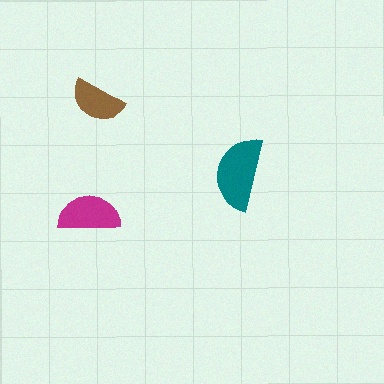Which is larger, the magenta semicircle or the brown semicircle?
The magenta one.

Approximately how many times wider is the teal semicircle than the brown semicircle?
About 1.5 times wider.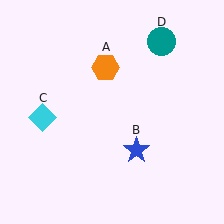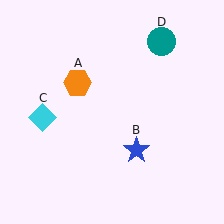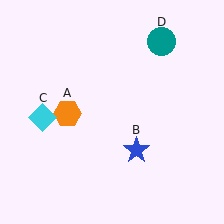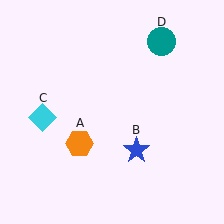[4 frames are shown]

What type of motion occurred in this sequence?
The orange hexagon (object A) rotated counterclockwise around the center of the scene.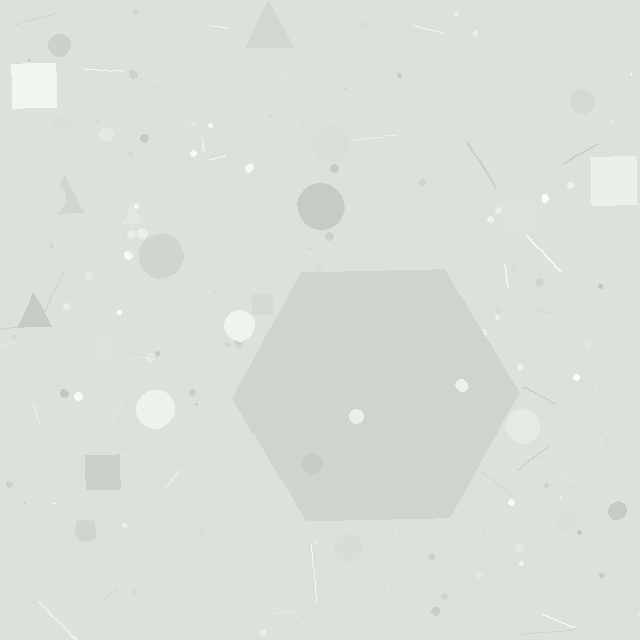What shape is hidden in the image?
A hexagon is hidden in the image.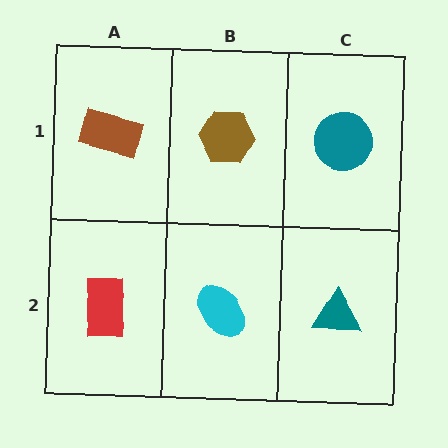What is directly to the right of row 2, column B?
A teal triangle.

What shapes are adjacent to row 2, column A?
A brown rectangle (row 1, column A), a cyan ellipse (row 2, column B).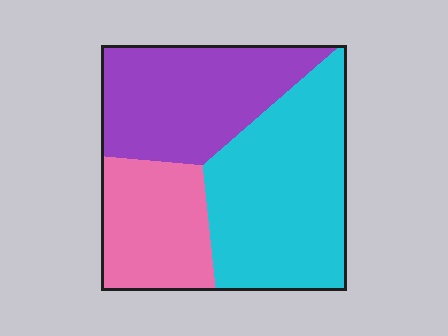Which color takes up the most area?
Cyan, at roughly 45%.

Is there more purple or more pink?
Purple.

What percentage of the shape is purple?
Purple takes up between a sixth and a third of the shape.